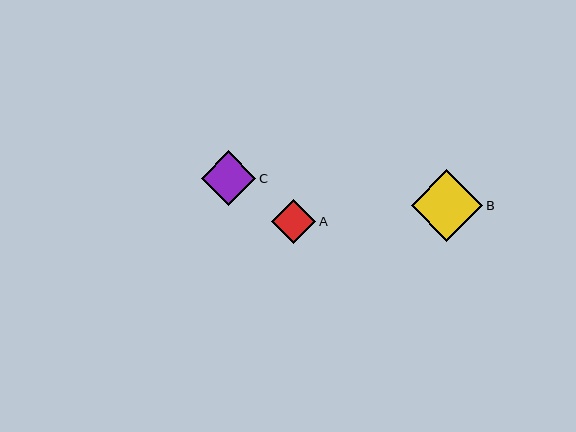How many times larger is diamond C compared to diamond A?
Diamond C is approximately 1.2 times the size of diamond A.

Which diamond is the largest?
Diamond B is the largest with a size of approximately 72 pixels.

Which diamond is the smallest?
Diamond A is the smallest with a size of approximately 44 pixels.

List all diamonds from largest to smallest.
From largest to smallest: B, C, A.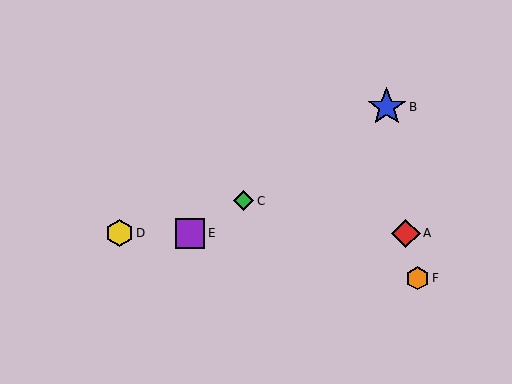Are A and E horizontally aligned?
Yes, both are at y≈233.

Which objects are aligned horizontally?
Objects A, D, E are aligned horizontally.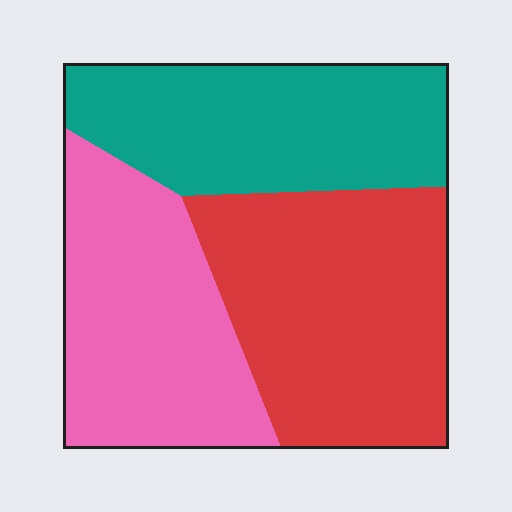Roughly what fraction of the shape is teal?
Teal takes up between a quarter and a half of the shape.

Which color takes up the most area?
Red, at roughly 40%.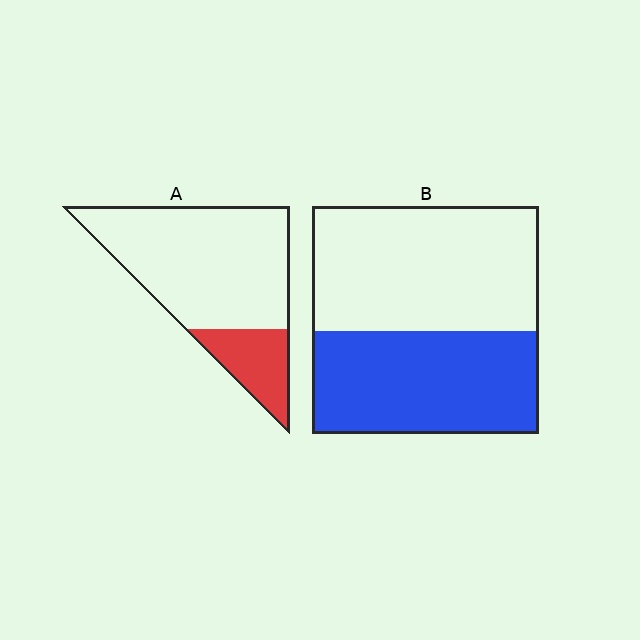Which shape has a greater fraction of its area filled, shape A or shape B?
Shape B.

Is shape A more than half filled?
No.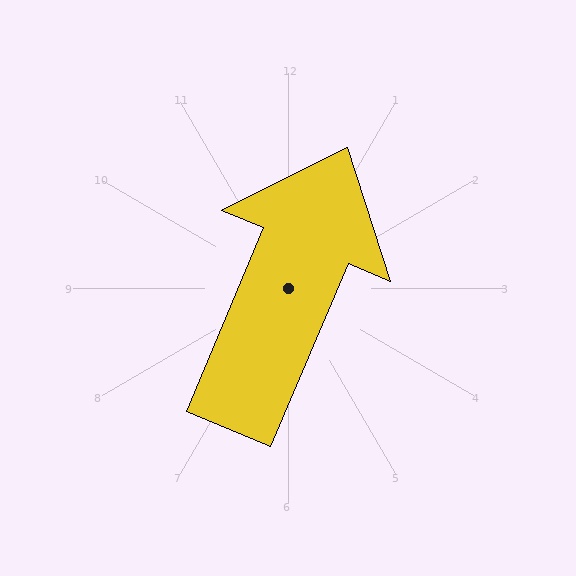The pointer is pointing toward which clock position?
Roughly 1 o'clock.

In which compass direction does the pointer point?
Northeast.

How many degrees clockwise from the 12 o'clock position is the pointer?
Approximately 23 degrees.